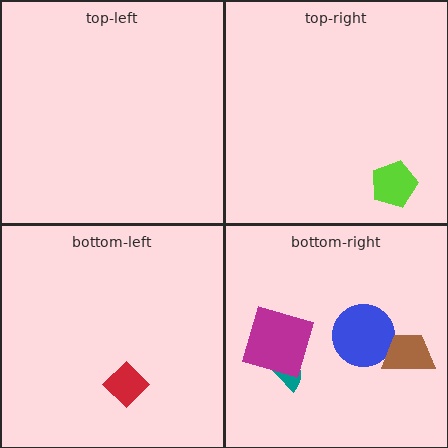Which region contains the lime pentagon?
The top-right region.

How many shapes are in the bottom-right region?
4.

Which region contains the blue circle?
The bottom-right region.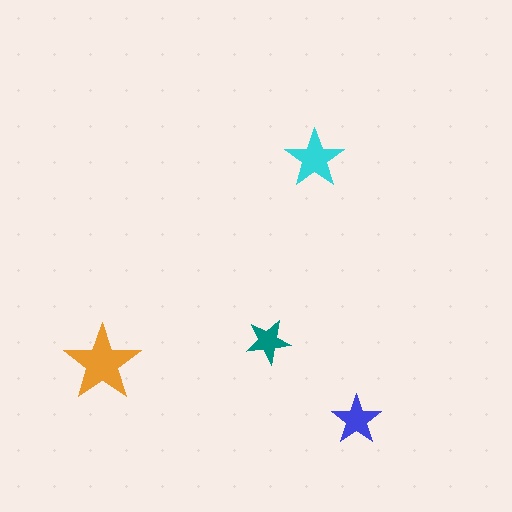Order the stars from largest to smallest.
the orange one, the cyan one, the blue one, the teal one.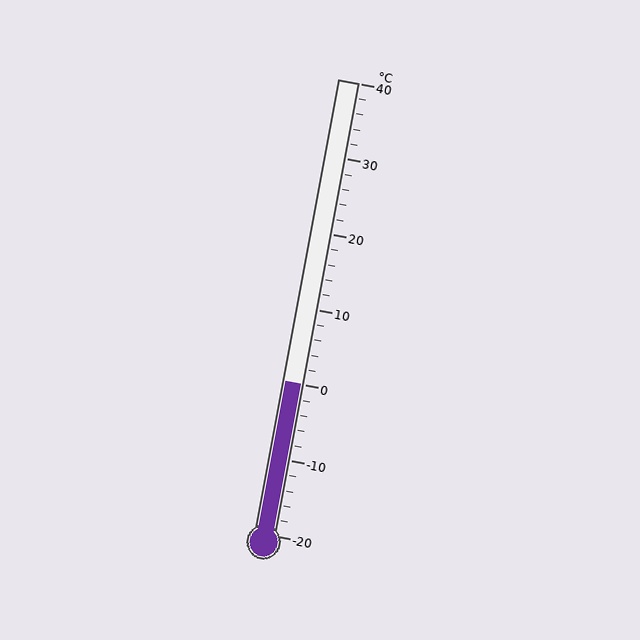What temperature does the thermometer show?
The thermometer shows approximately 0°C.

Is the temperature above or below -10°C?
The temperature is above -10°C.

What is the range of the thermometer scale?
The thermometer scale ranges from -20°C to 40°C.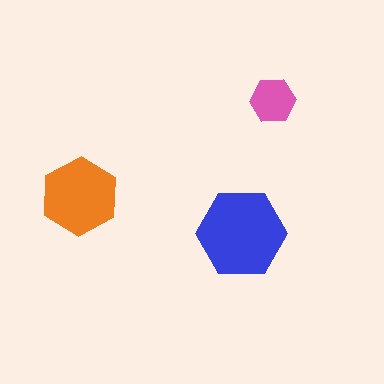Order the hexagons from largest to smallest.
the blue one, the orange one, the pink one.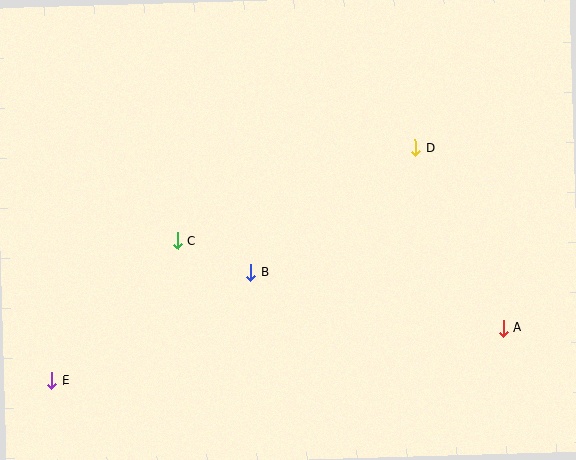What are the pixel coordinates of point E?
Point E is at (52, 380).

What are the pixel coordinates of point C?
Point C is at (178, 241).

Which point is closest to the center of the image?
Point B at (251, 272) is closest to the center.